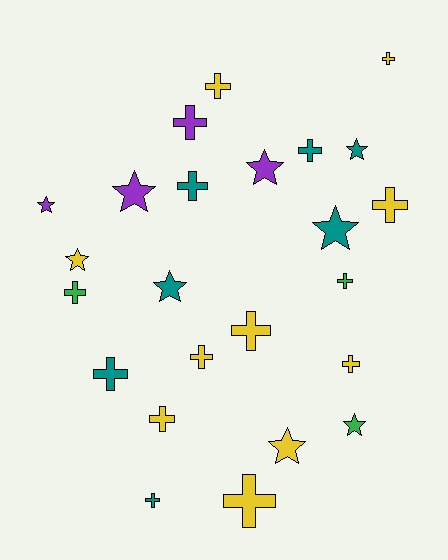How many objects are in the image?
There are 24 objects.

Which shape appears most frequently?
Cross, with 15 objects.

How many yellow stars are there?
There are 2 yellow stars.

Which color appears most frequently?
Yellow, with 10 objects.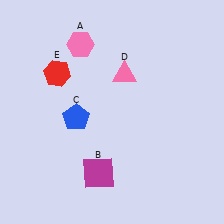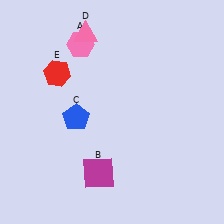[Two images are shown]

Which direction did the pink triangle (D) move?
The pink triangle (D) moved up.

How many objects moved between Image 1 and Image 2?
1 object moved between the two images.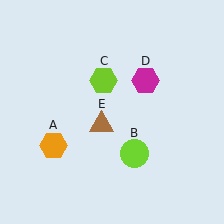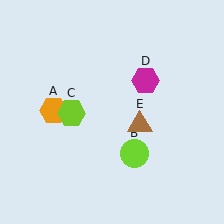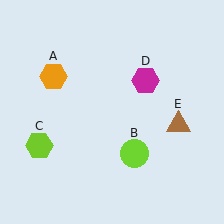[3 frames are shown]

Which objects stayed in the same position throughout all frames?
Lime circle (object B) and magenta hexagon (object D) remained stationary.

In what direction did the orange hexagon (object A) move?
The orange hexagon (object A) moved up.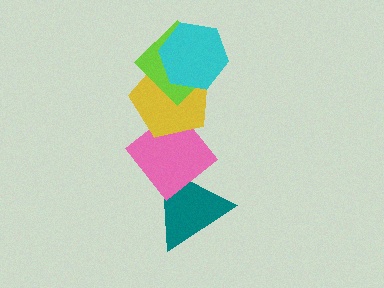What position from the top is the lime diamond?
The lime diamond is 2nd from the top.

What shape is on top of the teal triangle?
The pink diamond is on top of the teal triangle.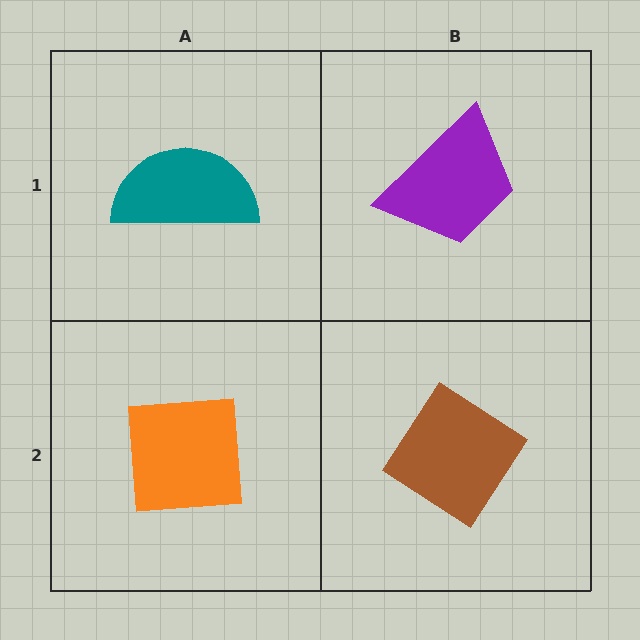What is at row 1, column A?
A teal semicircle.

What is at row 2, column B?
A brown diamond.